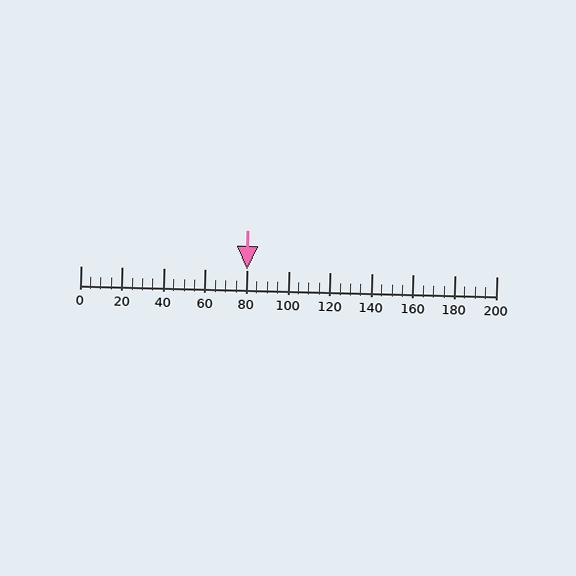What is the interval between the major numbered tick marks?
The major tick marks are spaced 20 units apart.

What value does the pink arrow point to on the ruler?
The pink arrow points to approximately 80.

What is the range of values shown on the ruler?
The ruler shows values from 0 to 200.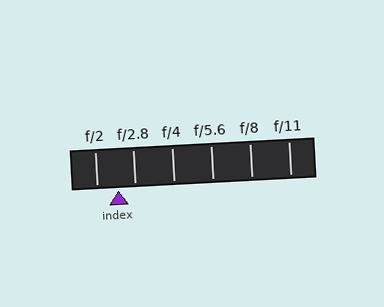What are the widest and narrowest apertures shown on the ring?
The widest aperture shown is f/2 and the narrowest is f/11.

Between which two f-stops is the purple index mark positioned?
The index mark is between f/2 and f/2.8.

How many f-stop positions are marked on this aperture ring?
There are 6 f-stop positions marked.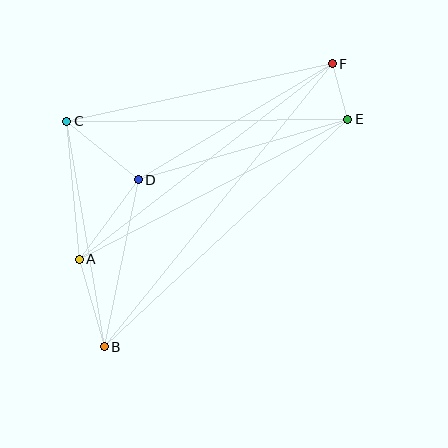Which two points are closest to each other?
Points E and F are closest to each other.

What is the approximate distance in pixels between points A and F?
The distance between A and F is approximately 319 pixels.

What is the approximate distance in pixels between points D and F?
The distance between D and F is approximately 226 pixels.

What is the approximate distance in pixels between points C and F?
The distance between C and F is approximately 272 pixels.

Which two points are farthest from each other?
Points B and F are farthest from each other.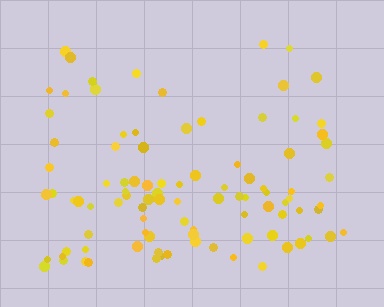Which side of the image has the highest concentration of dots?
The bottom.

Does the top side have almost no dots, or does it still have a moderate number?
Still a moderate number, just noticeably fewer than the bottom.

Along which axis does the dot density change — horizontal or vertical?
Vertical.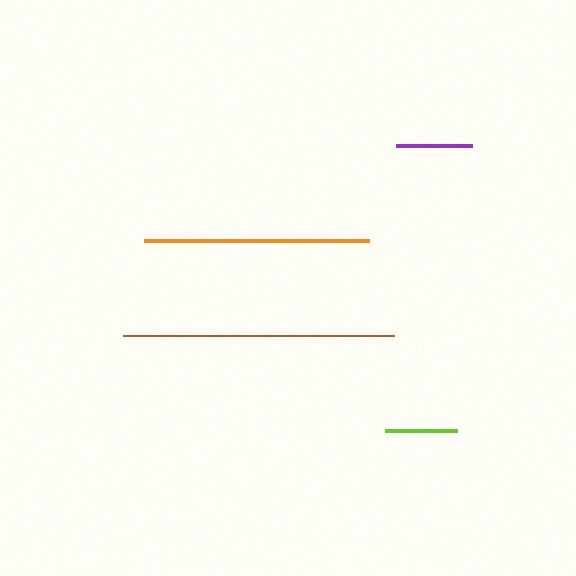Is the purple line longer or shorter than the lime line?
The purple line is longer than the lime line.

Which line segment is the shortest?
The lime line is the shortest at approximately 72 pixels.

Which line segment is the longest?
The brown line is the longest at approximately 270 pixels.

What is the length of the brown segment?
The brown segment is approximately 270 pixels long.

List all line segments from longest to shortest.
From longest to shortest: brown, orange, purple, lime.